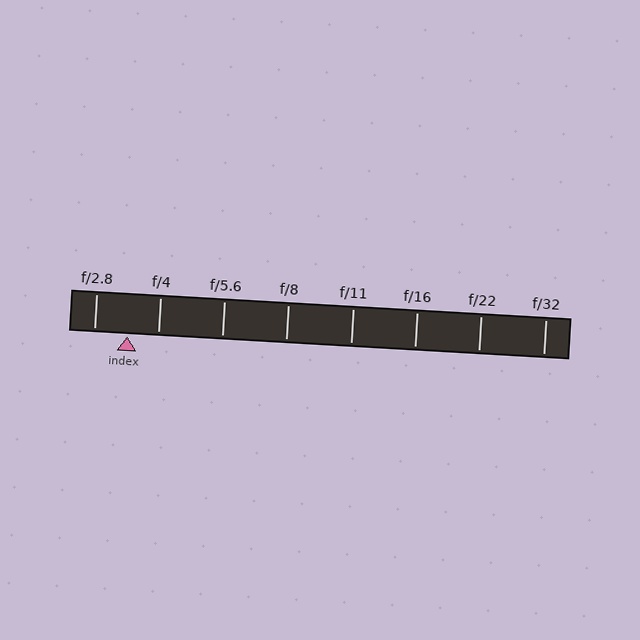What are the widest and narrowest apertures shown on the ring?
The widest aperture shown is f/2.8 and the narrowest is f/32.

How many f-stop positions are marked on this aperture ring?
There are 8 f-stop positions marked.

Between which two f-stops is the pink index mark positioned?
The index mark is between f/2.8 and f/4.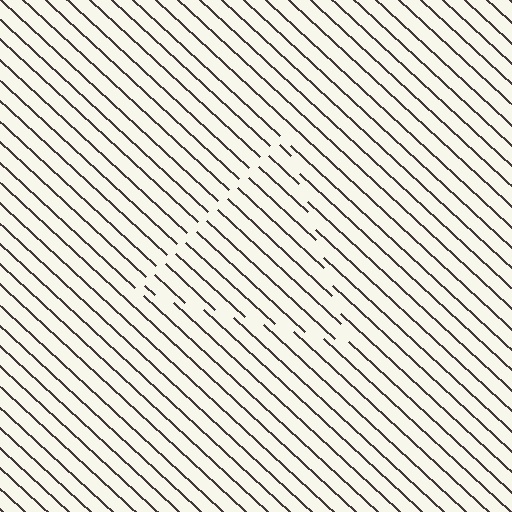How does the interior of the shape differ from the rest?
The interior of the shape contains the same grating, shifted by half a period — the contour is defined by the phase discontinuity where line-ends from the inner and outer gratings abut.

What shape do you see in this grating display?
An illusory triangle. The interior of the shape contains the same grating, shifted by half a period — the contour is defined by the phase discontinuity where line-ends from the inner and outer gratings abut.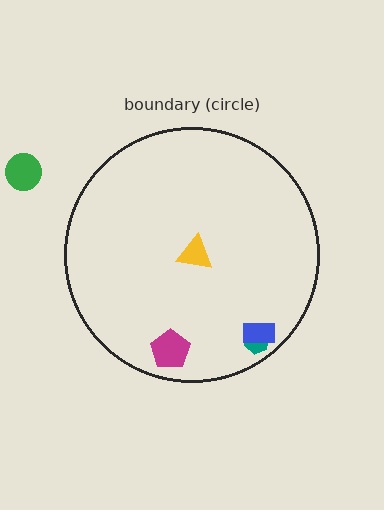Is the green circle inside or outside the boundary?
Outside.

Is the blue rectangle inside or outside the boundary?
Inside.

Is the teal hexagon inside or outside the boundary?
Inside.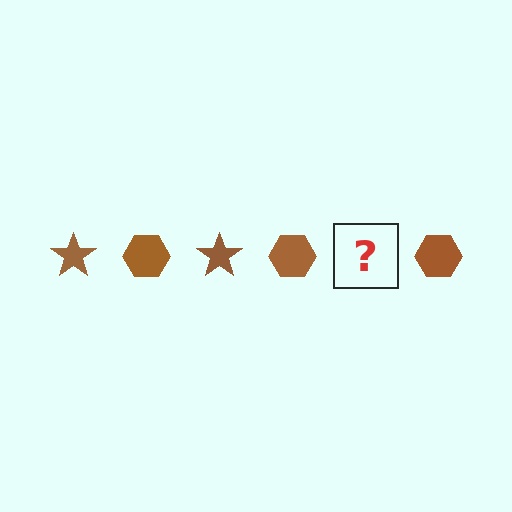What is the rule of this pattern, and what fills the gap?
The rule is that the pattern cycles through star, hexagon shapes in brown. The gap should be filled with a brown star.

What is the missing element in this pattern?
The missing element is a brown star.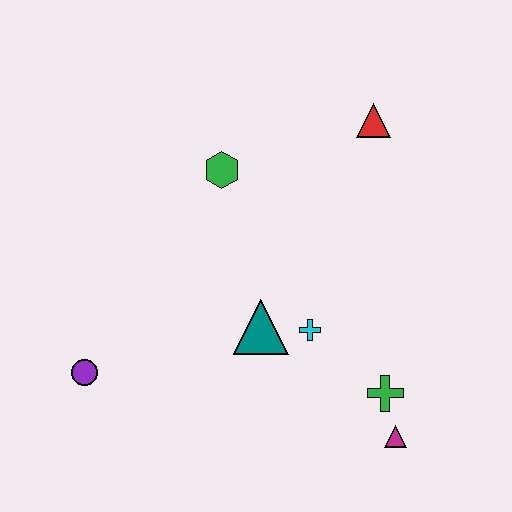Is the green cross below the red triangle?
Yes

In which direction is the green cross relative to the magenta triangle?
The green cross is above the magenta triangle.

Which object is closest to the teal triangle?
The cyan cross is closest to the teal triangle.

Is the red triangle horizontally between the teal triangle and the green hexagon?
No